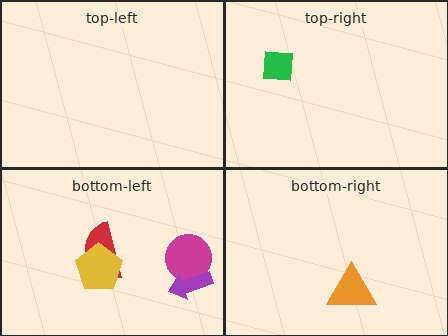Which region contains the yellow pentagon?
The bottom-left region.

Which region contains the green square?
The top-right region.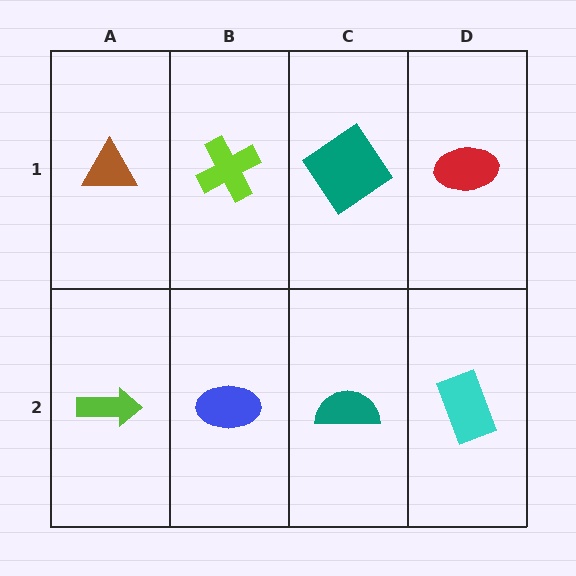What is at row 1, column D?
A red ellipse.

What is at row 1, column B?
A lime cross.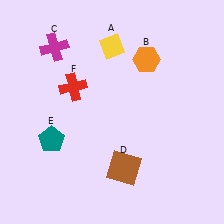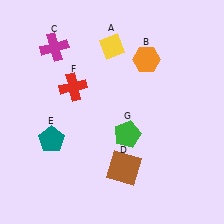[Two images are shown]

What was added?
A green pentagon (G) was added in Image 2.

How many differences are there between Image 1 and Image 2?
There is 1 difference between the two images.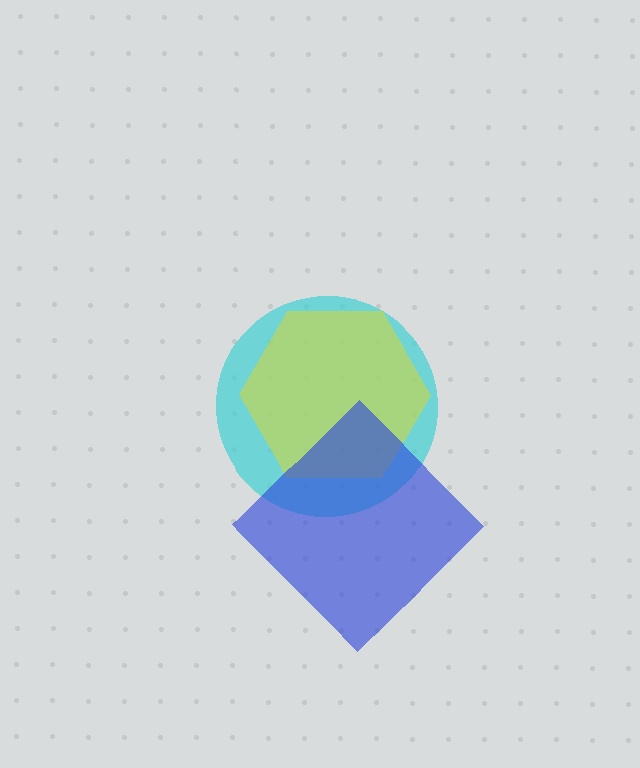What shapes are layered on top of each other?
The layered shapes are: a cyan circle, a yellow hexagon, a blue diamond.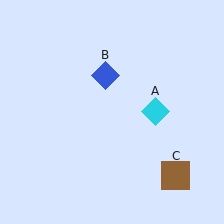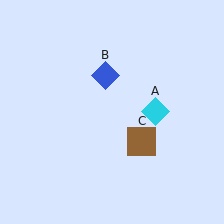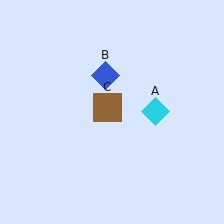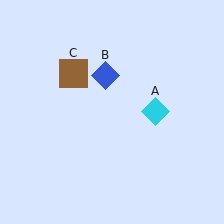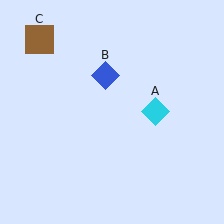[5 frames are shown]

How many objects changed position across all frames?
1 object changed position: brown square (object C).